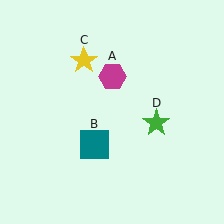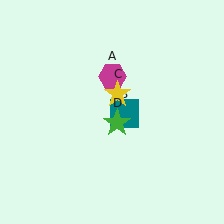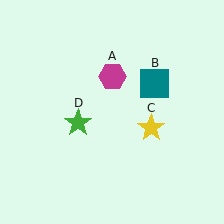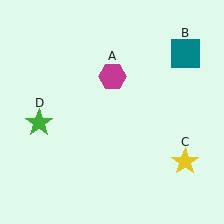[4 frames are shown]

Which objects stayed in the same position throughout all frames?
Magenta hexagon (object A) remained stationary.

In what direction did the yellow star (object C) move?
The yellow star (object C) moved down and to the right.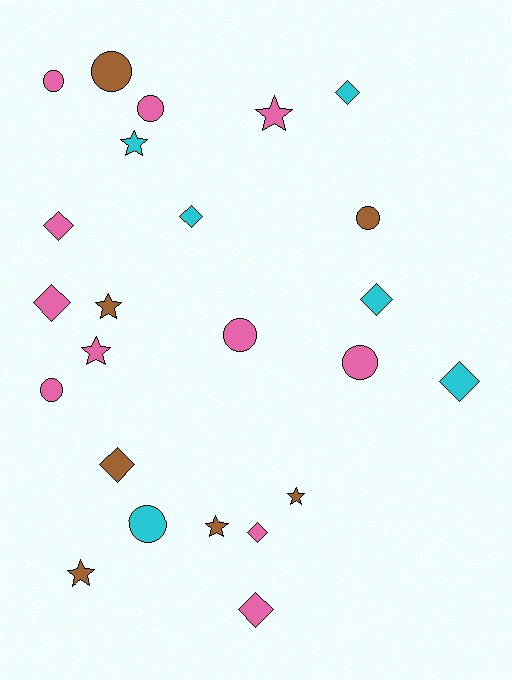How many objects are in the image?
There are 24 objects.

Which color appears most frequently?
Pink, with 11 objects.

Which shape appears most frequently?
Diamond, with 9 objects.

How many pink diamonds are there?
There are 4 pink diamonds.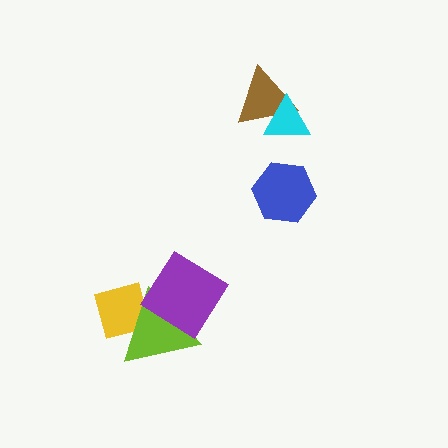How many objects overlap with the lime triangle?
2 objects overlap with the lime triangle.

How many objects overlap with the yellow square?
2 objects overlap with the yellow square.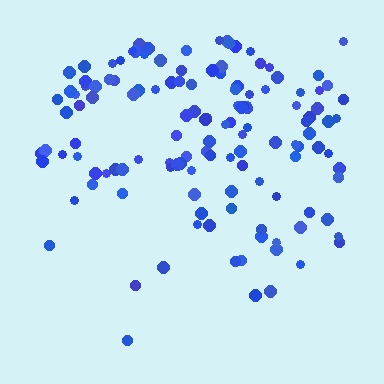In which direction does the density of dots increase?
From bottom to top, with the top side densest.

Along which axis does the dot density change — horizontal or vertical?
Vertical.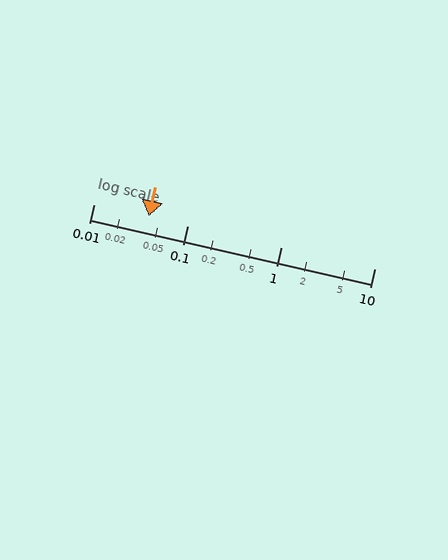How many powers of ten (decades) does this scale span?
The scale spans 3 decades, from 0.01 to 10.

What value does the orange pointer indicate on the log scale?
The pointer indicates approximately 0.039.